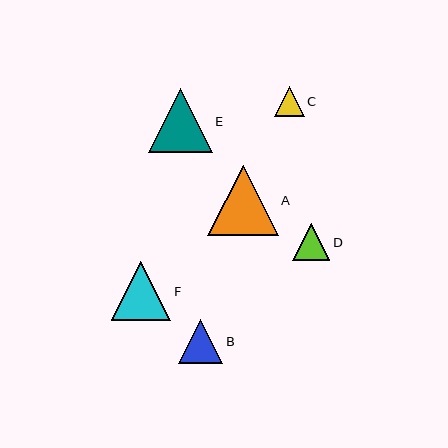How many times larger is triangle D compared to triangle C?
Triangle D is approximately 1.2 times the size of triangle C.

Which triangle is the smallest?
Triangle C is the smallest with a size of approximately 30 pixels.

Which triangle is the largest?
Triangle A is the largest with a size of approximately 71 pixels.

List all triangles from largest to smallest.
From largest to smallest: A, E, F, B, D, C.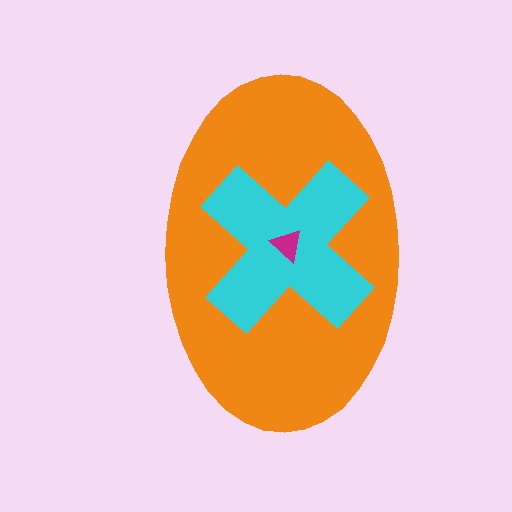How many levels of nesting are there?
3.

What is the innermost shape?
The magenta triangle.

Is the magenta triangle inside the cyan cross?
Yes.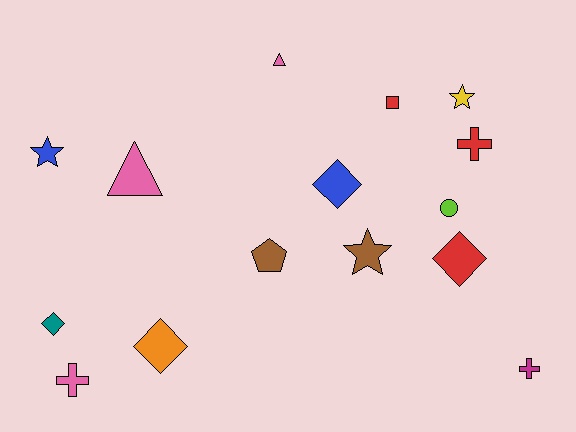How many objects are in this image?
There are 15 objects.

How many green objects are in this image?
There are no green objects.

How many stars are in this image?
There are 3 stars.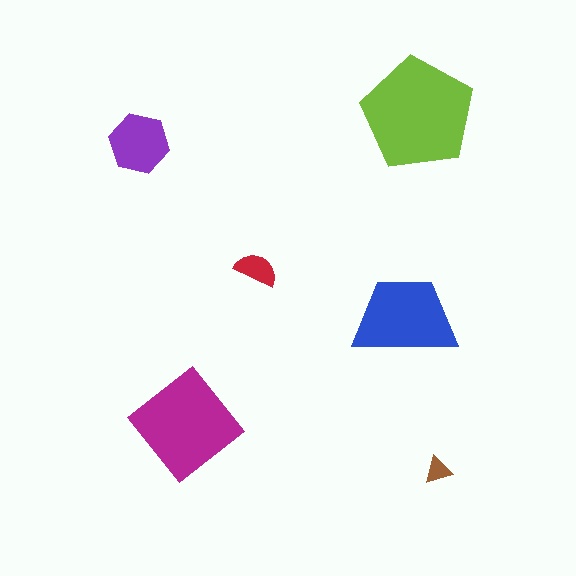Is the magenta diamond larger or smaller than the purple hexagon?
Larger.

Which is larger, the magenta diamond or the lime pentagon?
The lime pentagon.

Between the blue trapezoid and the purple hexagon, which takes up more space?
The blue trapezoid.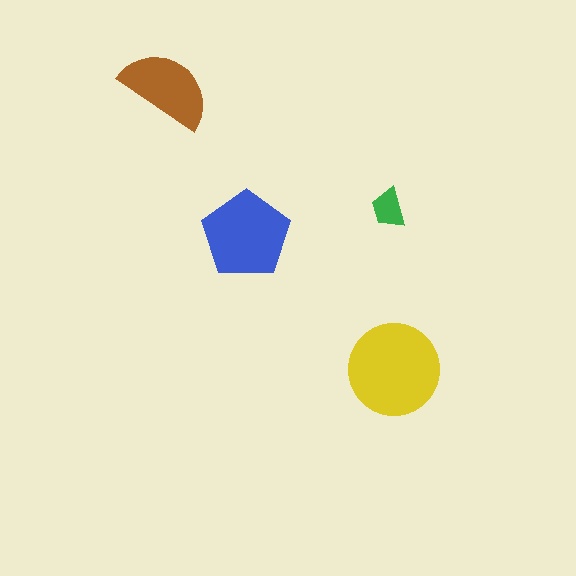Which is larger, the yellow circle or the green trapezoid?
The yellow circle.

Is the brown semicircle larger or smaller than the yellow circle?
Smaller.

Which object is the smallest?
The green trapezoid.